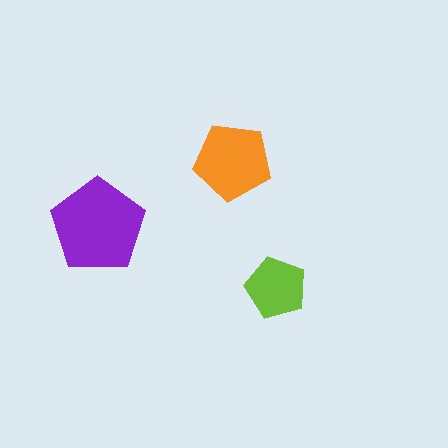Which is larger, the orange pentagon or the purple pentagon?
The purple one.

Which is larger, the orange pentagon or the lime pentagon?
The orange one.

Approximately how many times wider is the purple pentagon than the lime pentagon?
About 1.5 times wider.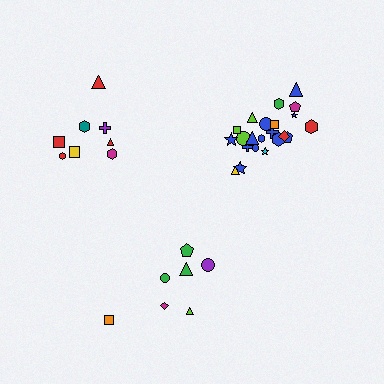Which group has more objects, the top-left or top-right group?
The top-right group.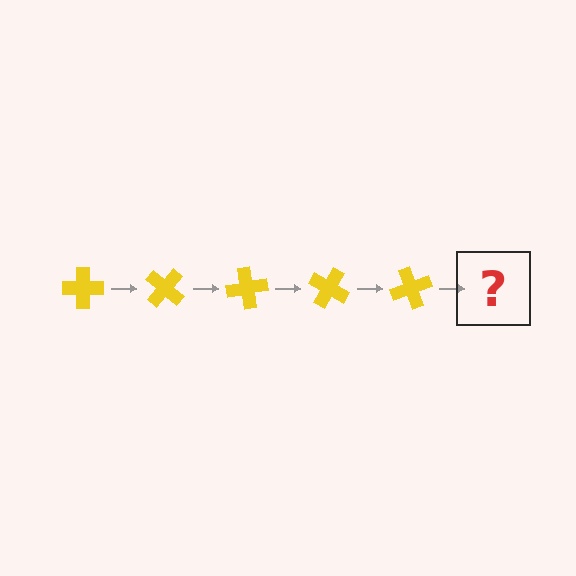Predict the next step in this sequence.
The next step is a yellow cross rotated 200 degrees.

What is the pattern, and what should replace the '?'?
The pattern is that the cross rotates 40 degrees each step. The '?' should be a yellow cross rotated 200 degrees.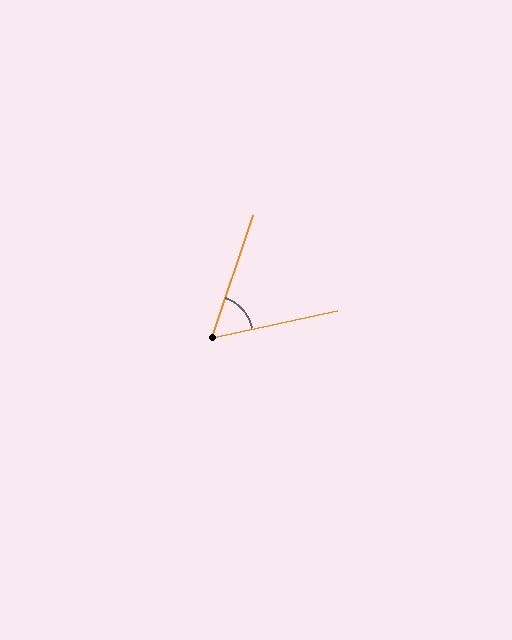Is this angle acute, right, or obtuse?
It is acute.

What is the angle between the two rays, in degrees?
Approximately 59 degrees.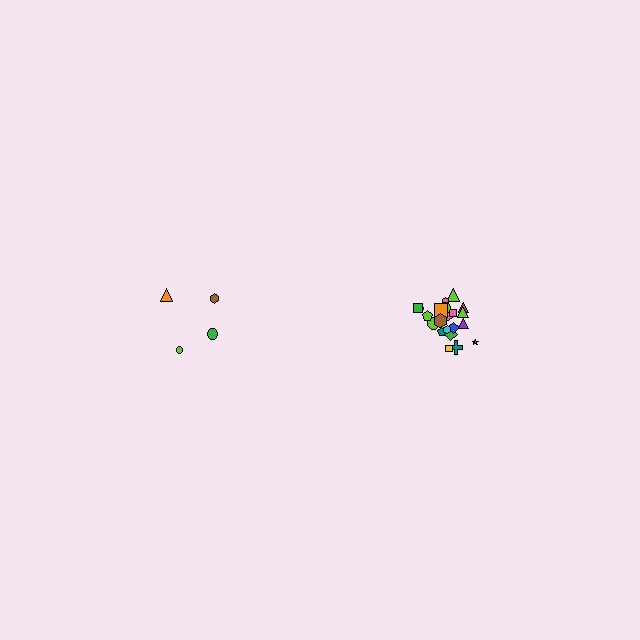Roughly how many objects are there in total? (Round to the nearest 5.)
Roughly 25 objects in total.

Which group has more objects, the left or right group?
The right group.